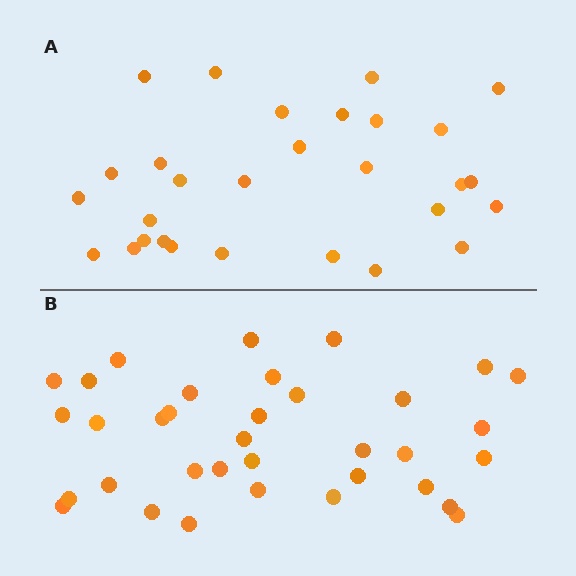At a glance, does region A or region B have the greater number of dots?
Region B (the bottom region) has more dots.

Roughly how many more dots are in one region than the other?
Region B has about 6 more dots than region A.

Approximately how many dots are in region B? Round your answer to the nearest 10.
About 40 dots. (The exact count is 35, which rounds to 40.)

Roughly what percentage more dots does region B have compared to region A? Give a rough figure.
About 20% more.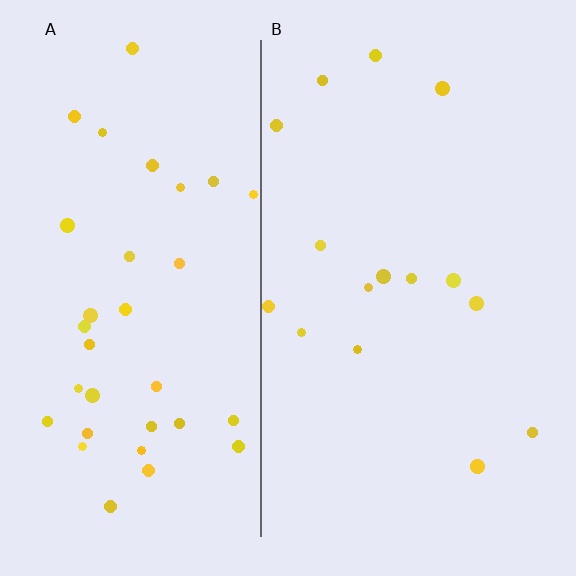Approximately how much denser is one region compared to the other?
Approximately 2.3× — region A over region B.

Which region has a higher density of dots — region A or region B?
A (the left).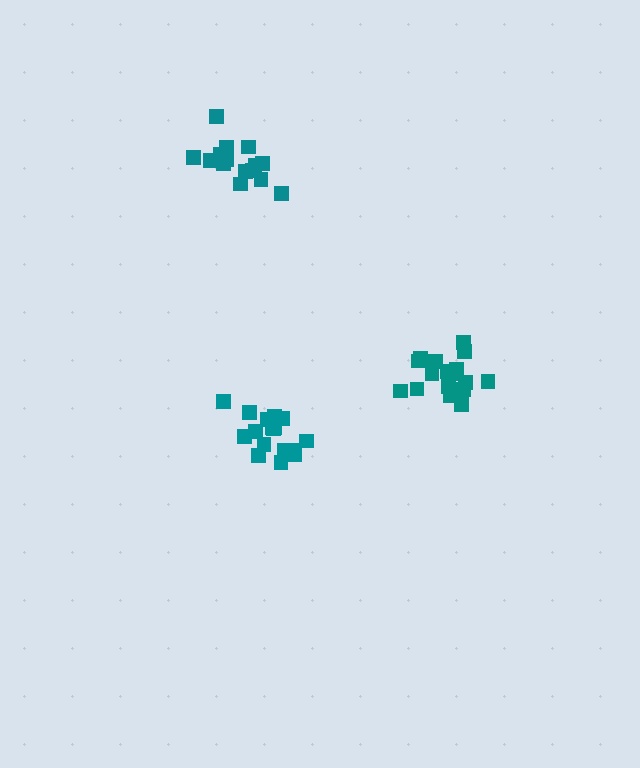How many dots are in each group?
Group 1: 16 dots, Group 2: 17 dots, Group 3: 17 dots (50 total).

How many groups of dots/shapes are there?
There are 3 groups.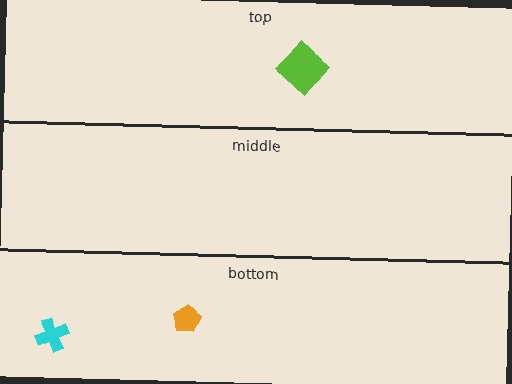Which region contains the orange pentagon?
The bottom region.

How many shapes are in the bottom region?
2.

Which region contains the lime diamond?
The top region.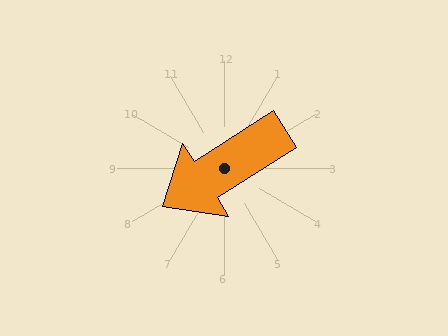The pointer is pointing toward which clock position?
Roughly 8 o'clock.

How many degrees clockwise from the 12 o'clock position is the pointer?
Approximately 238 degrees.